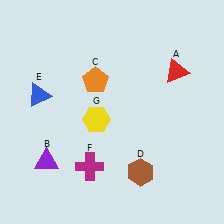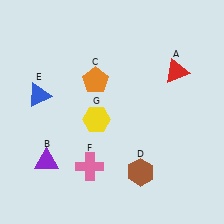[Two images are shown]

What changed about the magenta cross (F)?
In Image 1, F is magenta. In Image 2, it changed to pink.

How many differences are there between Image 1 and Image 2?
There is 1 difference between the two images.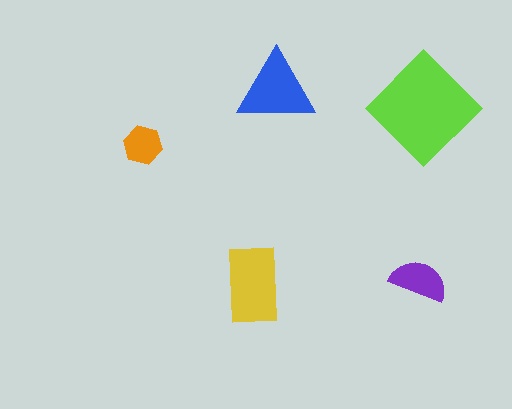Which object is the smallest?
The orange hexagon.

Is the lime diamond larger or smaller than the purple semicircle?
Larger.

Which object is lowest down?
The yellow rectangle is bottommost.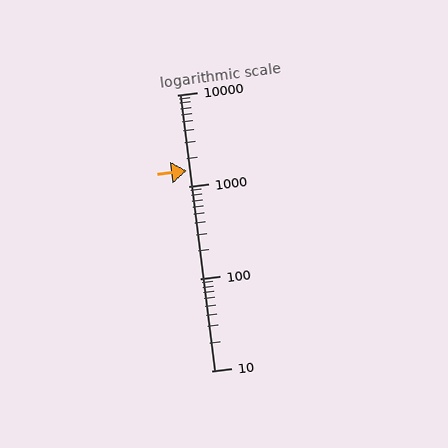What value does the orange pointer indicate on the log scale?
The pointer indicates approximately 1500.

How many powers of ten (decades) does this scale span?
The scale spans 3 decades, from 10 to 10000.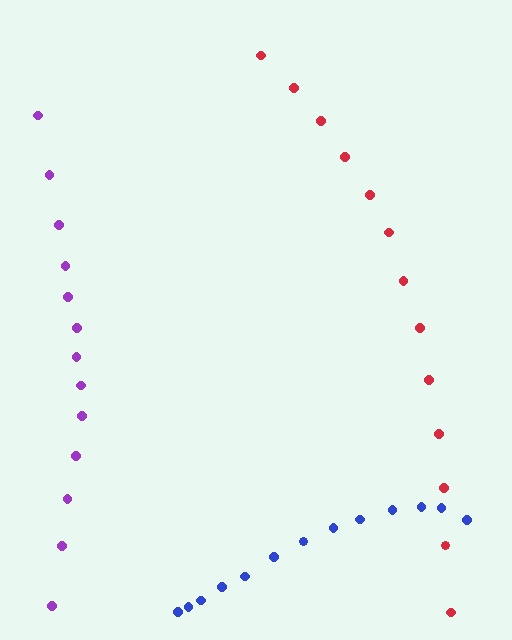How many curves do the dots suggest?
There are 3 distinct paths.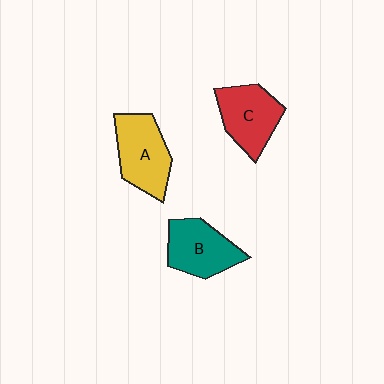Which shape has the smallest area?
Shape B (teal).